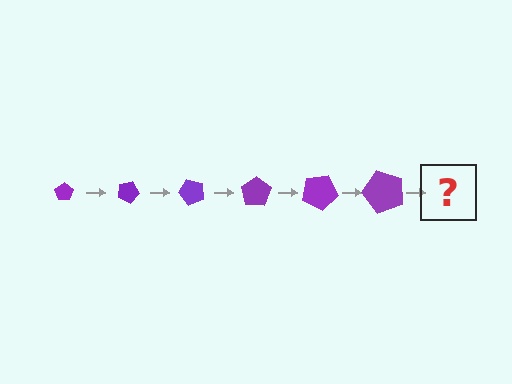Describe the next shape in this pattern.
It should be a pentagon, larger than the previous one and rotated 150 degrees from the start.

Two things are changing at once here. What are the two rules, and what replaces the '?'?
The two rules are that the pentagon grows larger each step and it rotates 25 degrees each step. The '?' should be a pentagon, larger than the previous one and rotated 150 degrees from the start.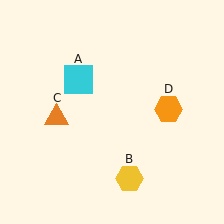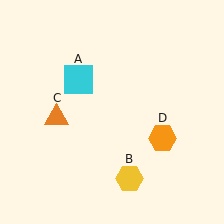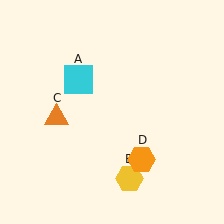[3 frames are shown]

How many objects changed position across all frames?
1 object changed position: orange hexagon (object D).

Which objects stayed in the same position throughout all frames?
Cyan square (object A) and yellow hexagon (object B) and orange triangle (object C) remained stationary.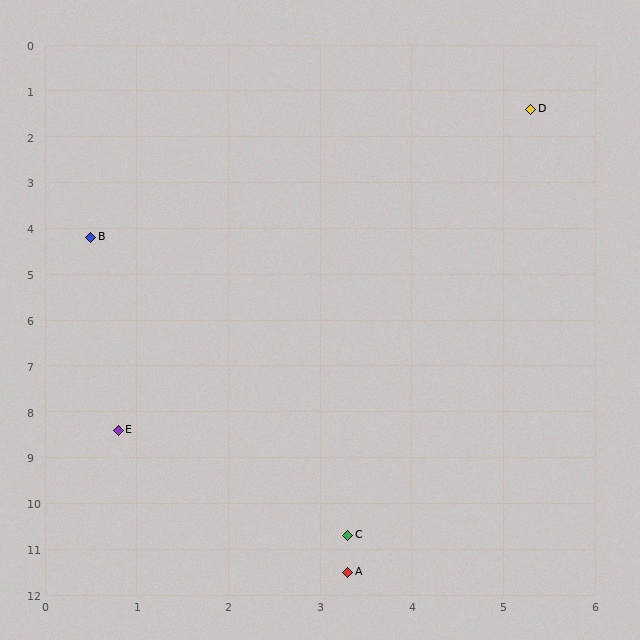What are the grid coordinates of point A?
Point A is at approximately (3.3, 11.5).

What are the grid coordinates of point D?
Point D is at approximately (5.3, 1.4).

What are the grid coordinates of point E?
Point E is at approximately (0.8, 8.4).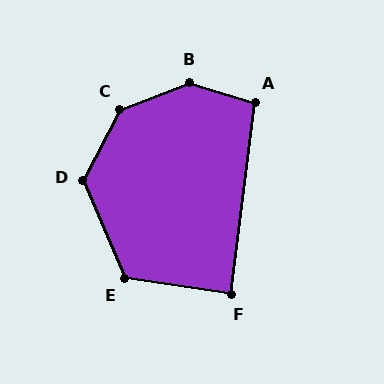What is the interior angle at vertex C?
Approximately 139 degrees (obtuse).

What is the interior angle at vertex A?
Approximately 100 degrees (obtuse).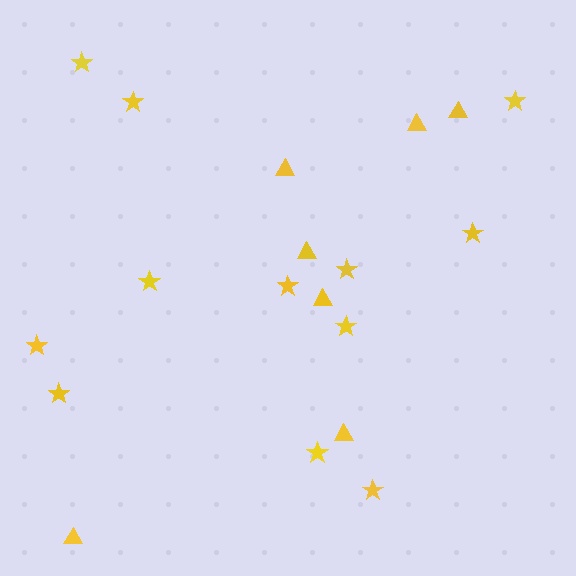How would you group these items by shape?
There are 2 groups: one group of triangles (7) and one group of stars (12).